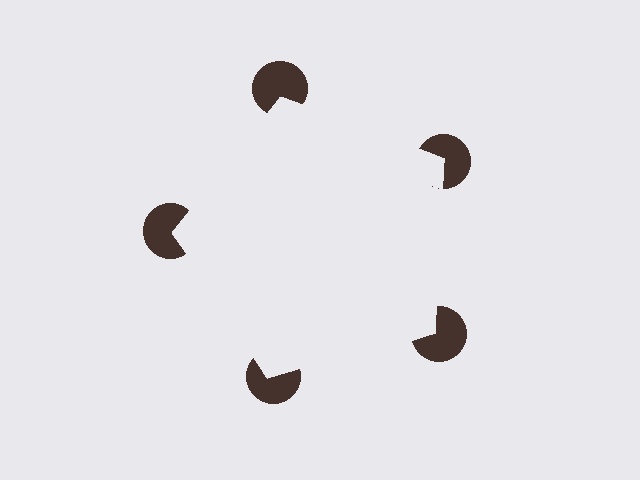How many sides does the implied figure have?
5 sides.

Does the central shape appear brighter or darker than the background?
It typically appears slightly brighter than the background, even though no actual brightness change is drawn.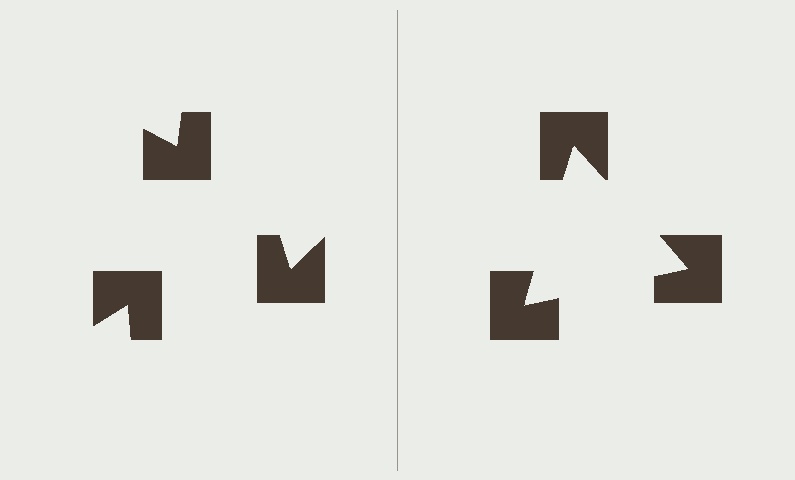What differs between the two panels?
The notched squares are positioned identically on both sides; only the wedge orientations differ. On the right they align to a triangle; on the left they are misaligned.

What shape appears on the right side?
An illusory triangle.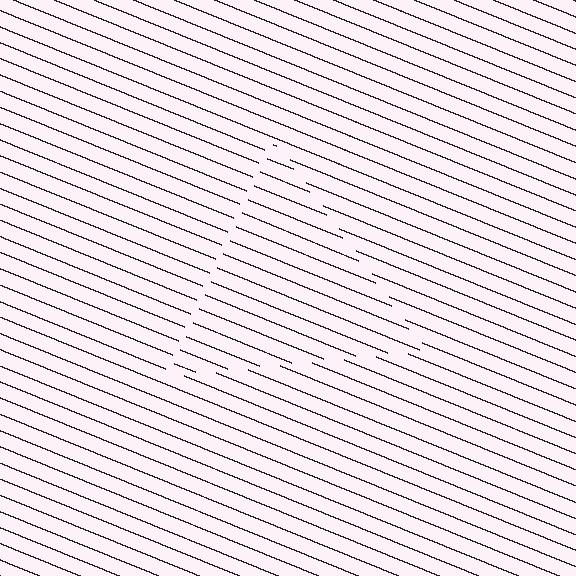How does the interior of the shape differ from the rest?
The interior of the shape contains the same grating, shifted by half a period — the contour is defined by the phase discontinuity where line-ends from the inner and outer gratings abut.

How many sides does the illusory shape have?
3 sides — the line-ends trace a triangle.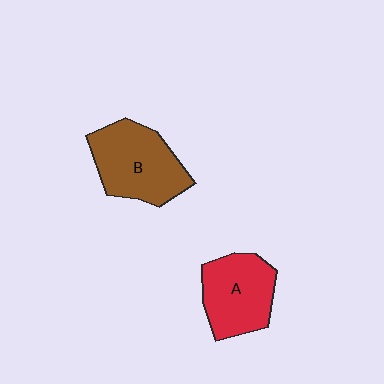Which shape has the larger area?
Shape B (brown).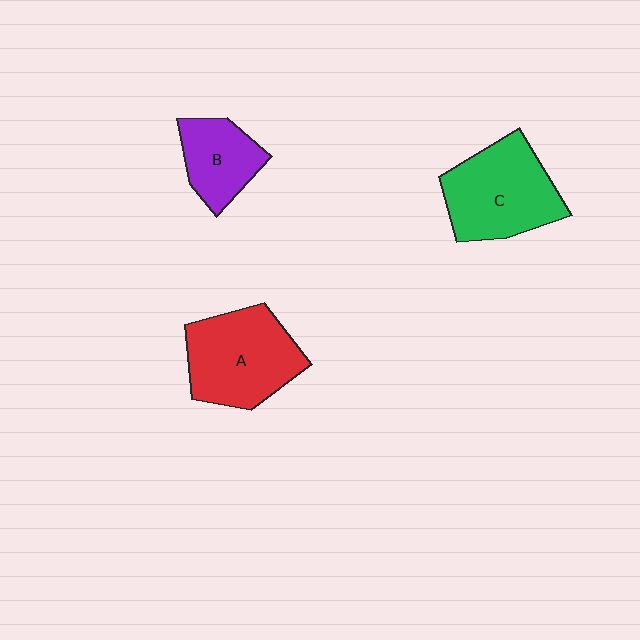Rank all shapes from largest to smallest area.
From largest to smallest: C (green), A (red), B (purple).